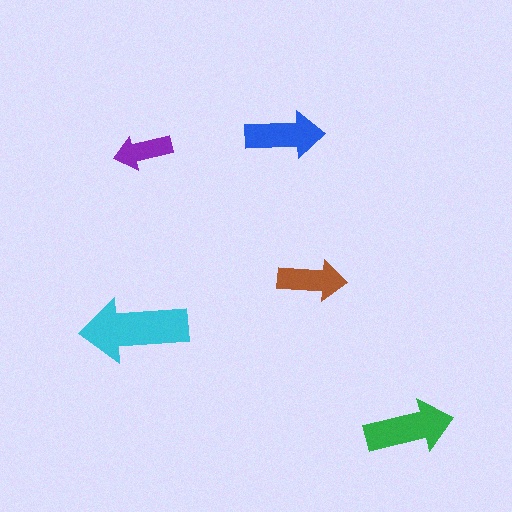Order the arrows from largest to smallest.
the cyan one, the green one, the blue one, the brown one, the purple one.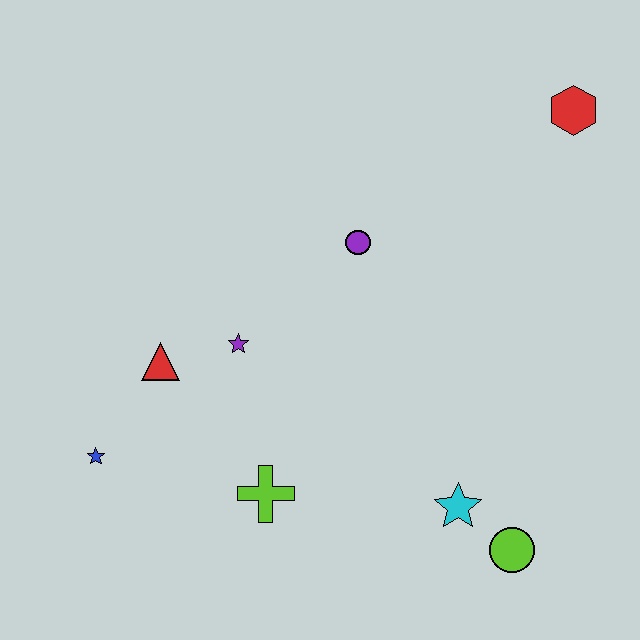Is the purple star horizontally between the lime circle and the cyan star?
No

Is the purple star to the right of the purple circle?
No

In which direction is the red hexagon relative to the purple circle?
The red hexagon is to the right of the purple circle.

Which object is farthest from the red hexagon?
The blue star is farthest from the red hexagon.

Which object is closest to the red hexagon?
The purple circle is closest to the red hexagon.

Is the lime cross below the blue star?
Yes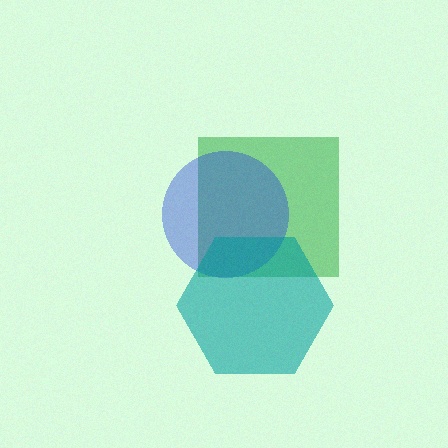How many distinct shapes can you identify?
There are 3 distinct shapes: a green square, a blue circle, a teal hexagon.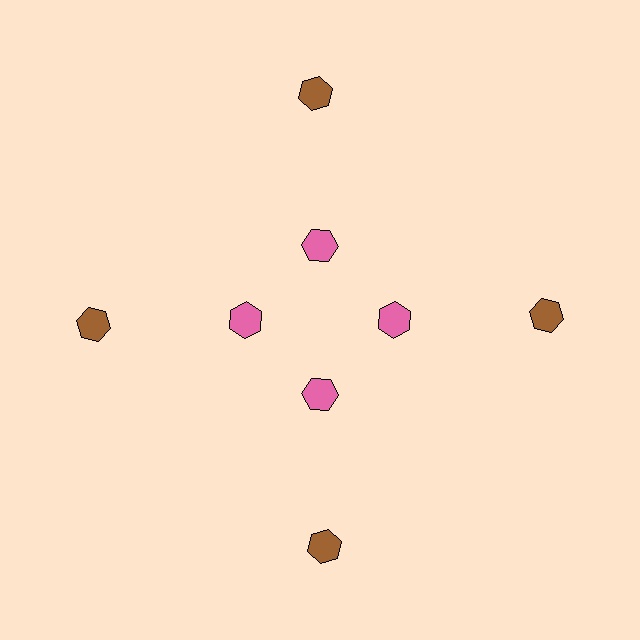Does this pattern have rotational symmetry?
Yes, this pattern has 4-fold rotational symmetry. It looks the same after rotating 90 degrees around the center.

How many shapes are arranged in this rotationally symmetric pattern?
There are 8 shapes, arranged in 4 groups of 2.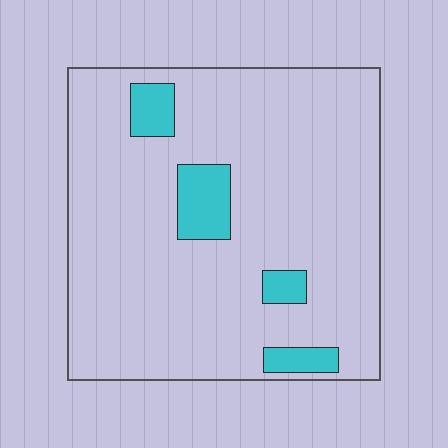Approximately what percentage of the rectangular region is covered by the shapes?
Approximately 10%.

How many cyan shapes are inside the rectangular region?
4.